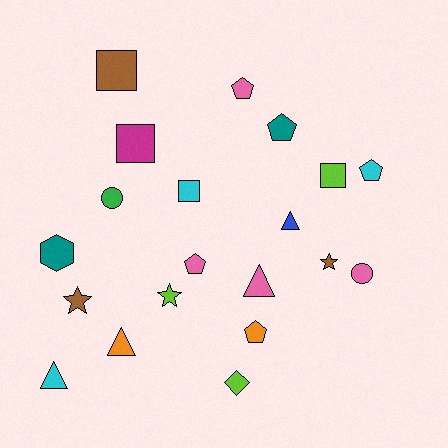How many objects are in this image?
There are 20 objects.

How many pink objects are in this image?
There are 4 pink objects.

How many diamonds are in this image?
There is 1 diamond.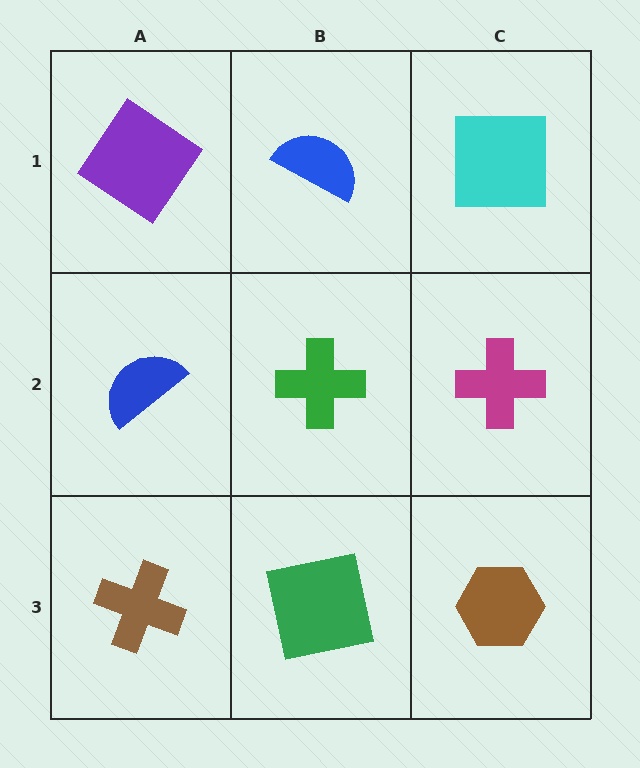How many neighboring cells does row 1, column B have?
3.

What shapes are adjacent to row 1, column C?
A magenta cross (row 2, column C), a blue semicircle (row 1, column B).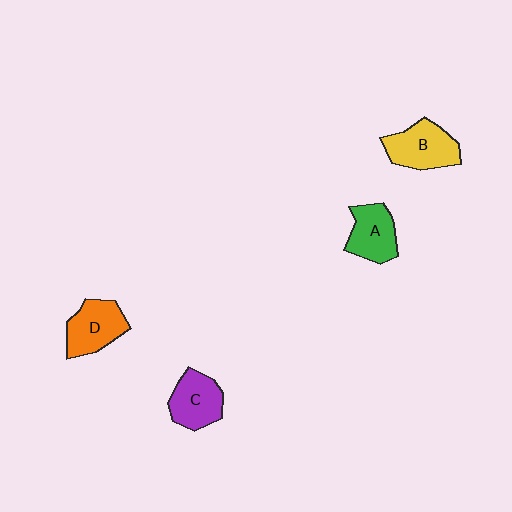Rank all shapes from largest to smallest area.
From largest to smallest: B (yellow), D (orange), C (purple), A (green).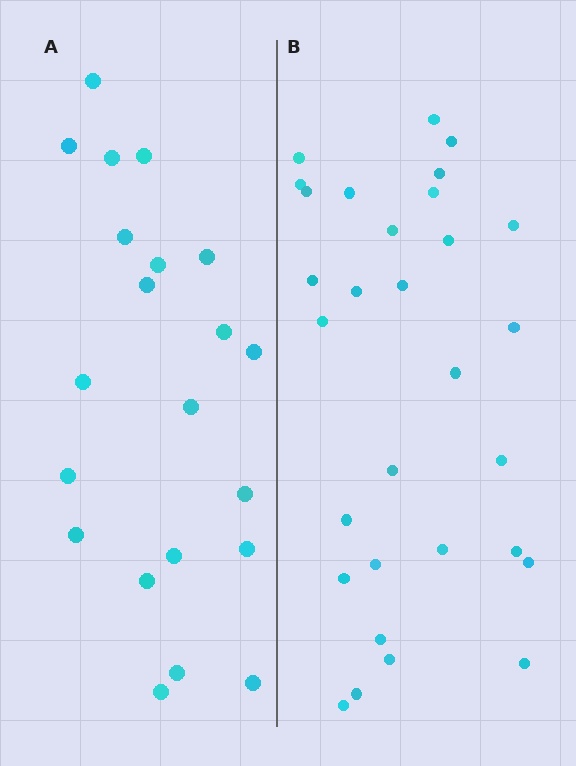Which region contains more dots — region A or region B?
Region B (the right region) has more dots.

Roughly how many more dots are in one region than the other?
Region B has roughly 8 or so more dots than region A.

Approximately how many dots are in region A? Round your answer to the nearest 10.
About 20 dots. (The exact count is 21, which rounds to 20.)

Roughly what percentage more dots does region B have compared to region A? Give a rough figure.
About 45% more.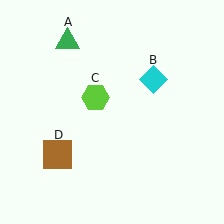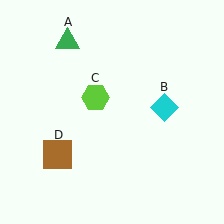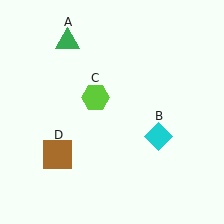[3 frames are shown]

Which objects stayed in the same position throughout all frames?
Green triangle (object A) and lime hexagon (object C) and brown square (object D) remained stationary.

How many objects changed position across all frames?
1 object changed position: cyan diamond (object B).